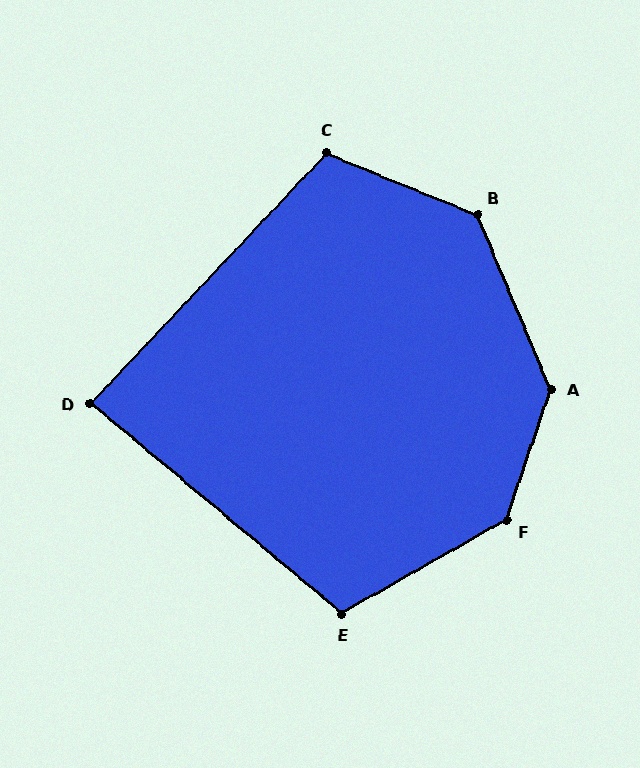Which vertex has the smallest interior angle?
D, at approximately 87 degrees.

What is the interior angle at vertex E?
Approximately 111 degrees (obtuse).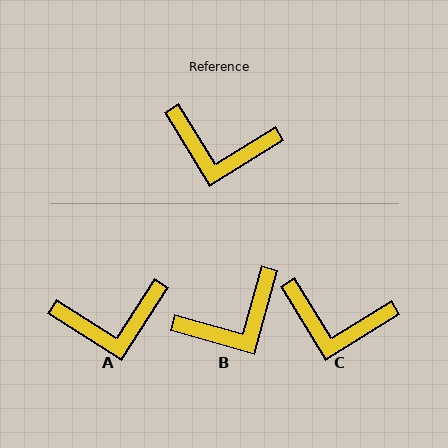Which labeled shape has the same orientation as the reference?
C.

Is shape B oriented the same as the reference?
No, it is off by about 43 degrees.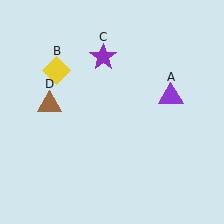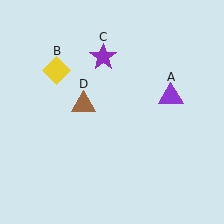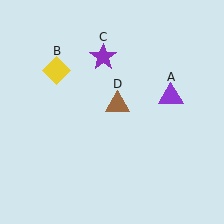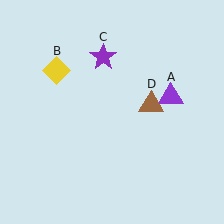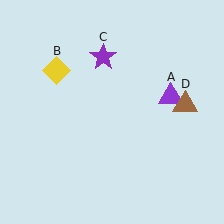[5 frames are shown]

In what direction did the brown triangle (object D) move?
The brown triangle (object D) moved right.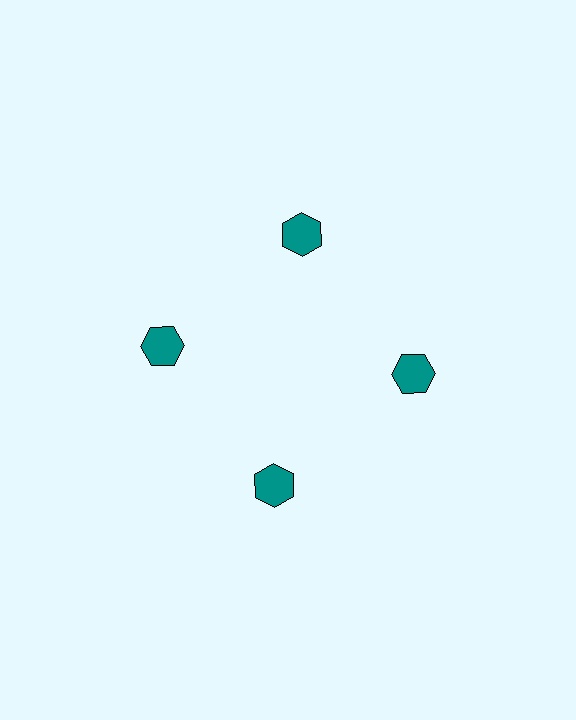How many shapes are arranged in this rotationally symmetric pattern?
There are 4 shapes, arranged in 4 groups of 1.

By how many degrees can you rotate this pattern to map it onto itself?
The pattern maps onto itself every 90 degrees of rotation.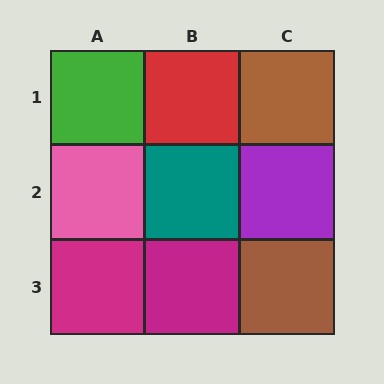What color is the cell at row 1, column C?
Brown.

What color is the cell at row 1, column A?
Green.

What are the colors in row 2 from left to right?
Pink, teal, purple.